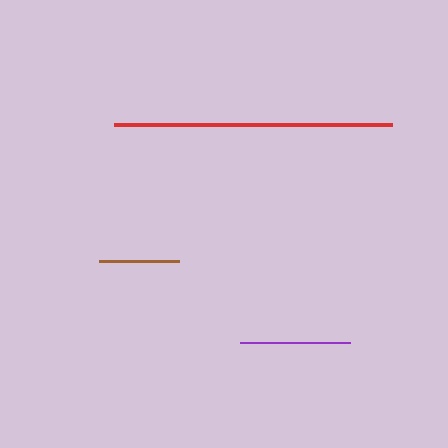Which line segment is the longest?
The red line is the longest at approximately 279 pixels.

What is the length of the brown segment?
The brown segment is approximately 80 pixels long.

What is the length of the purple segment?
The purple segment is approximately 110 pixels long.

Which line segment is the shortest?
The brown line is the shortest at approximately 80 pixels.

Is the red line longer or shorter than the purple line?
The red line is longer than the purple line.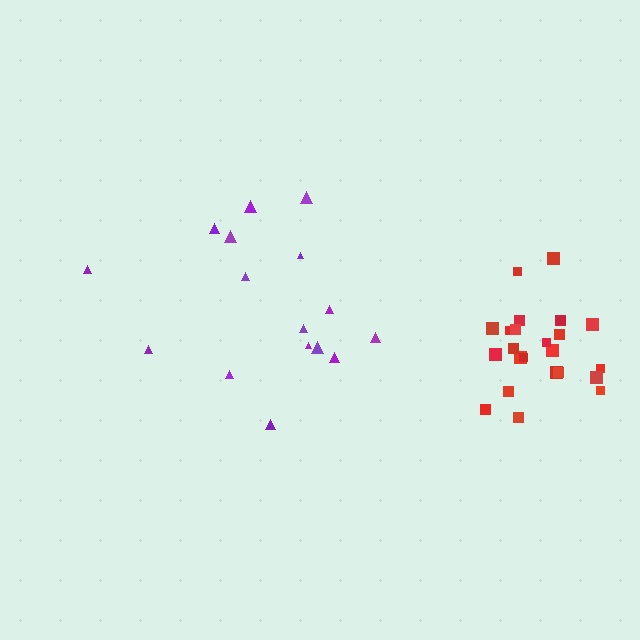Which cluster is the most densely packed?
Red.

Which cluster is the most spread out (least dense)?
Purple.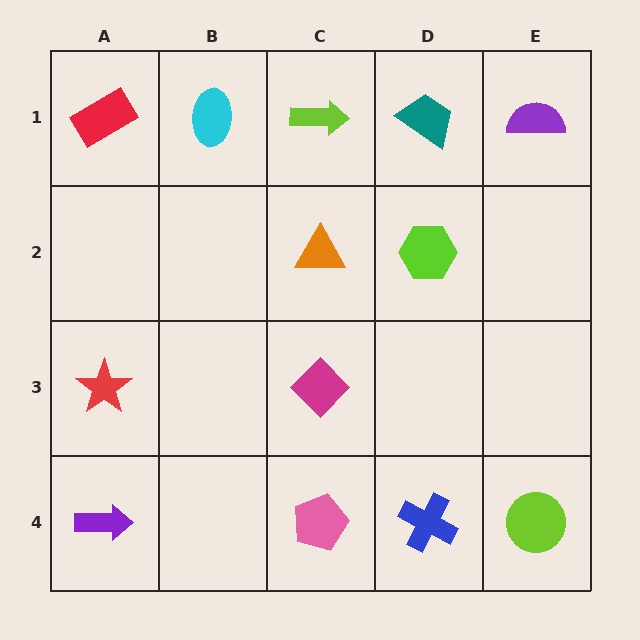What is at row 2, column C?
An orange triangle.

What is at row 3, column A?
A red star.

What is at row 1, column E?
A purple semicircle.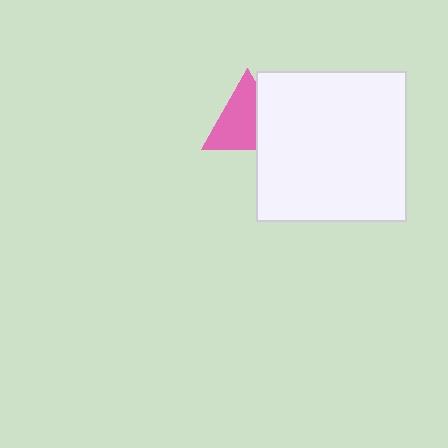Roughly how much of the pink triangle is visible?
Most of it is visible (roughly 65%).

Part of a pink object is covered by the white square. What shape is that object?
It is a triangle.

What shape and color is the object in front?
The object in front is a white square.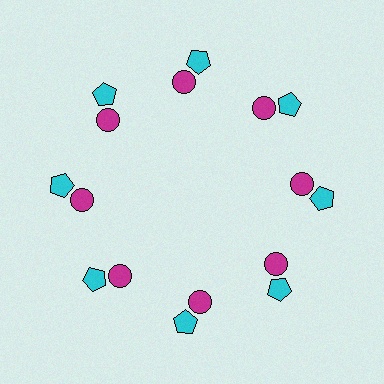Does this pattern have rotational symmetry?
Yes, this pattern has 8-fold rotational symmetry. It looks the same after rotating 45 degrees around the center.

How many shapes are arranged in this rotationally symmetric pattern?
There are 16 shapes, arranged in 8 groups of 2.